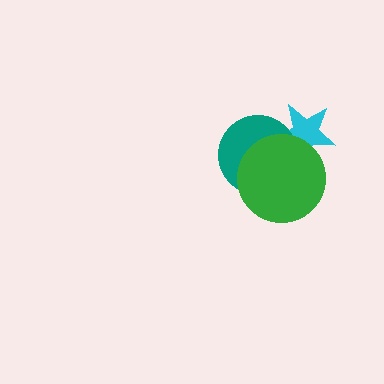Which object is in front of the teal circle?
The green circle is in front of the teal circle.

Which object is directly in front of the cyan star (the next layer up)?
The teal circle is directly in front of the cyan star.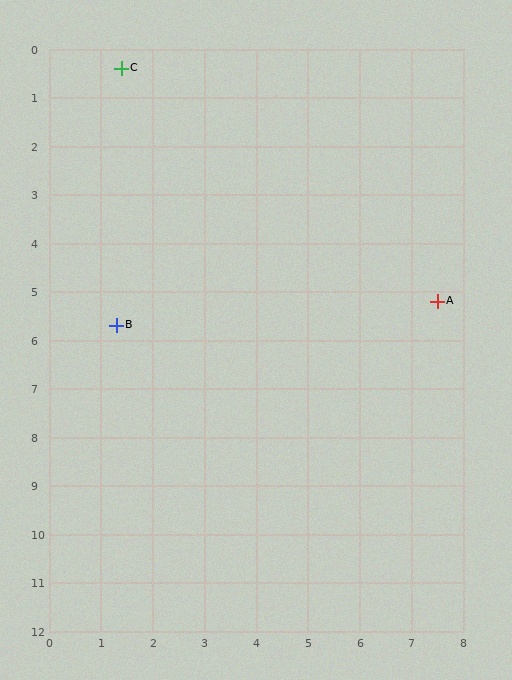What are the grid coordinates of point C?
Point C is at approximately (1.4, 0.4).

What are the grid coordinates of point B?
Point B is at approximately (1.3, 5.7).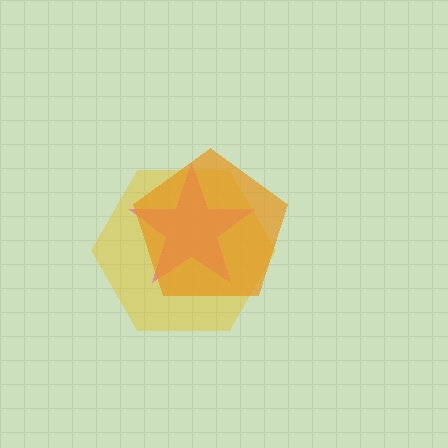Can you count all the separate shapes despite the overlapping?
Yes, there are 3 separate shapes.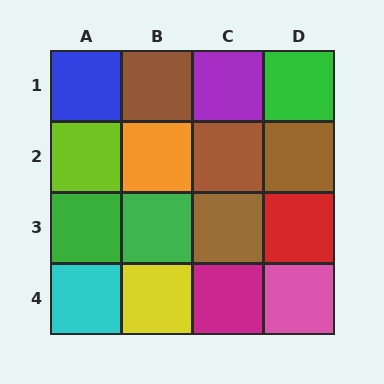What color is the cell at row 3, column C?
Brown.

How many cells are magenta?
1 cell is magenta.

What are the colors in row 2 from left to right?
Lime, orange, brown, brown.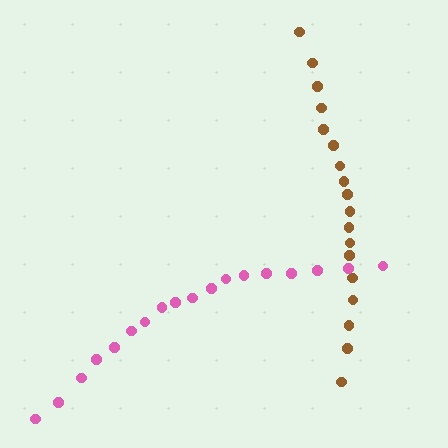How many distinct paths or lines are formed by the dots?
There are 2 distinct paths.